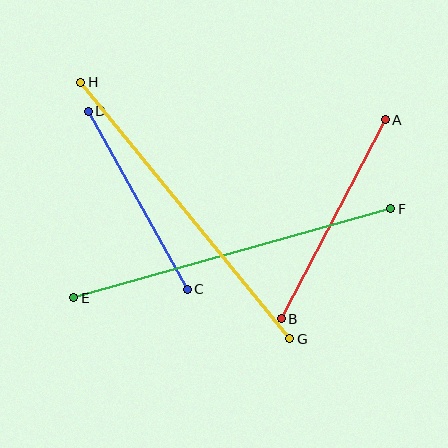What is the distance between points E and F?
The distance is approximately 329 pixels.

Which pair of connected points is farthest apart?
Points G and H are farthest apart.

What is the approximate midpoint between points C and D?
The midpoint is at approximately (138, 200) pixels.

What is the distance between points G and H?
The distance is approximately 331 pixels.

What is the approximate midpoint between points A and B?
The midpoint is at approximately (333, 219) pixels.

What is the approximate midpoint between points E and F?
The midpoint is at approximately (232, 253) pixels.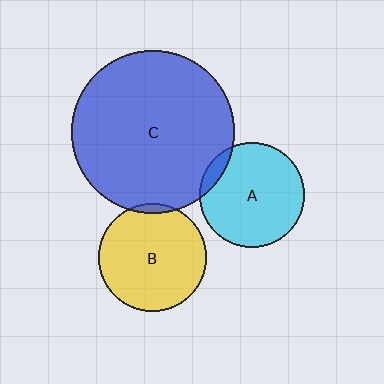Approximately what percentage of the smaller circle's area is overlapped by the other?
Approximately 5%.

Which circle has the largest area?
Circle C (blue).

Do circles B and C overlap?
Yes.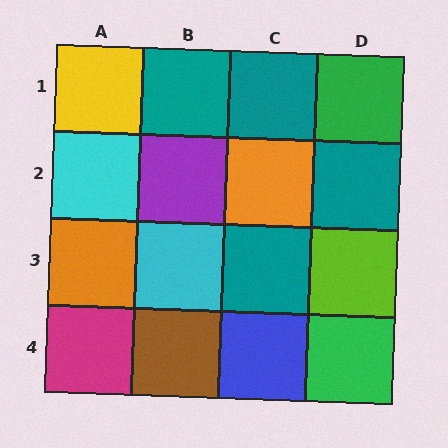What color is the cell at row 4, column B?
Brown.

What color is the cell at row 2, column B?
Purple.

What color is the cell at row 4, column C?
Blue.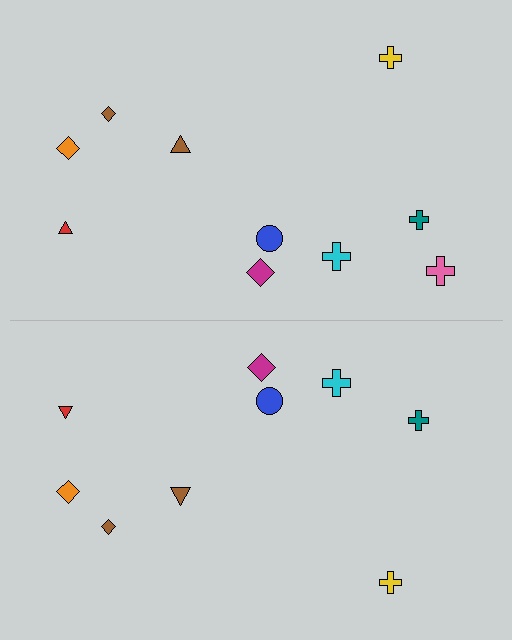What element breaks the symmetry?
A pink cross is missing from the bottom side.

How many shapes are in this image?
There are 19 shapes in this image.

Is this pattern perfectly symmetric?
No, the pattern is not perfectly symmetric. A pink cross is missing from the bottom side.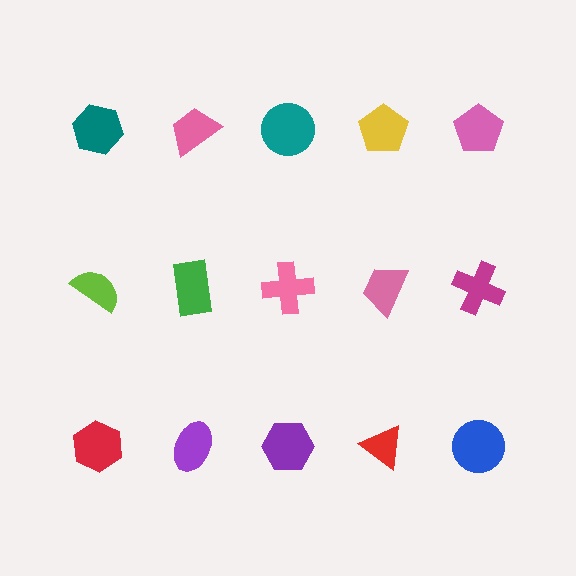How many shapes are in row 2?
5 shapes.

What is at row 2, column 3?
A pink cross.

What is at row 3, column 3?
A purple hexagon.